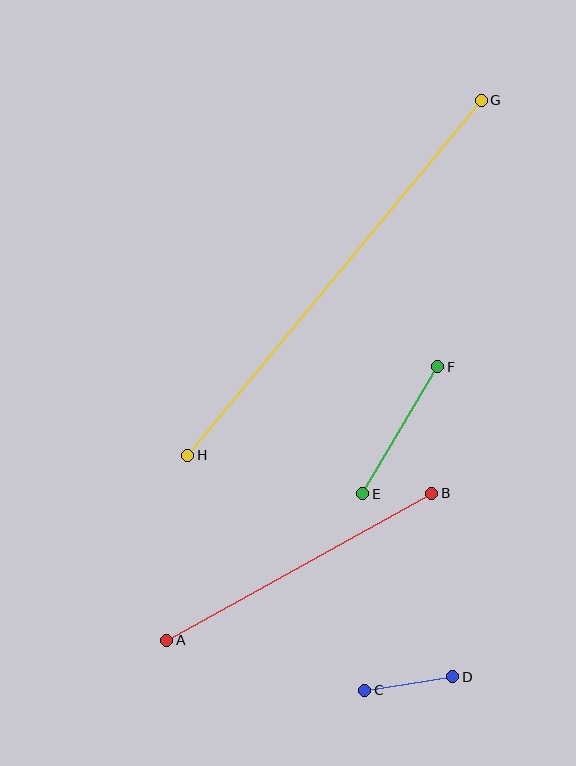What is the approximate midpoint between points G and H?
The midpoint is at approximately (335, 278) pixels.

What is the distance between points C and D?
The distance is approximately 89 pixels.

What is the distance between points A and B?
The distance is approximately 303 pixels.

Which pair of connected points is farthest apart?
Points G and H are farthest apart.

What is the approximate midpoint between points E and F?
The midpoint is at approximately (400, 430) pixels.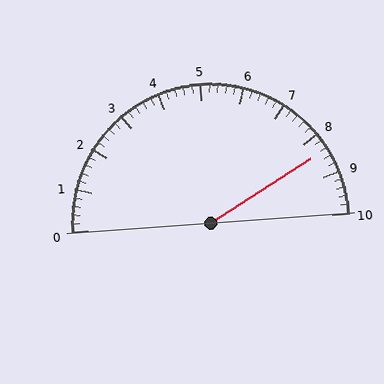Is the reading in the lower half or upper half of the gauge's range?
The reading is in the upper half of the range (0 to 10).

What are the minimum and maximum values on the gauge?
The gauge ranges from 0 to 10.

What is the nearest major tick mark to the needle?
The nearest major tick mark is 8.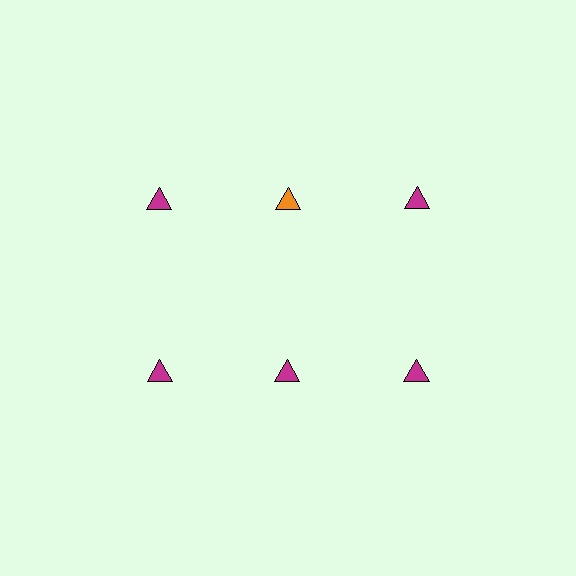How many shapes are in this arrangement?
There are 6 shapes arranged in a grid pattern.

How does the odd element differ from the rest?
It has a different color: orange instead of magenta.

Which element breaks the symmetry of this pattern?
The orange triangle in the top row, second from left column breaks the symmetry. All other shapes are magenta triangles.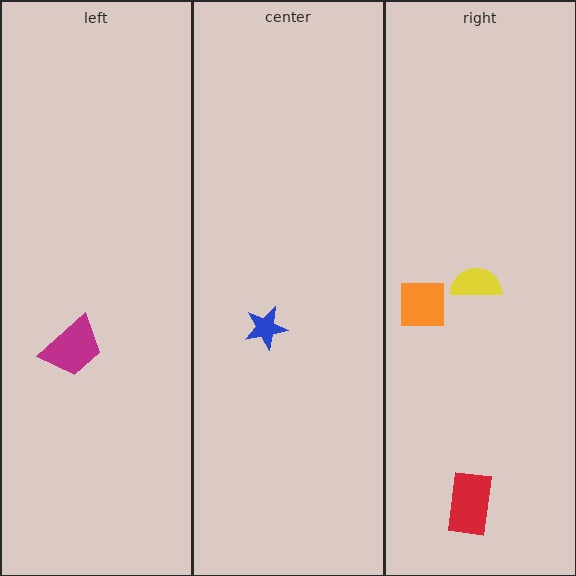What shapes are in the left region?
The magenta trapezoid.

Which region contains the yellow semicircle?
The right region.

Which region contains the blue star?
The center region.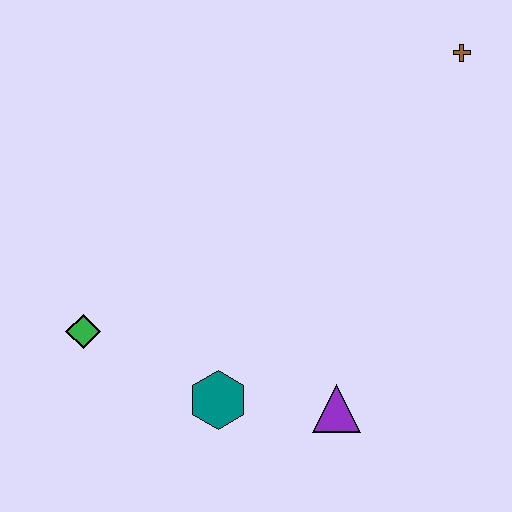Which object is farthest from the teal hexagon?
The brown cross is farthest from the teal hexagon.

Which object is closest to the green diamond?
The teal hexagon is closest to the green diamond.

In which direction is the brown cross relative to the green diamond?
The brown cross is to the right of the green diamond.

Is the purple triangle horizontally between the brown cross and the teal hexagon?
Yes